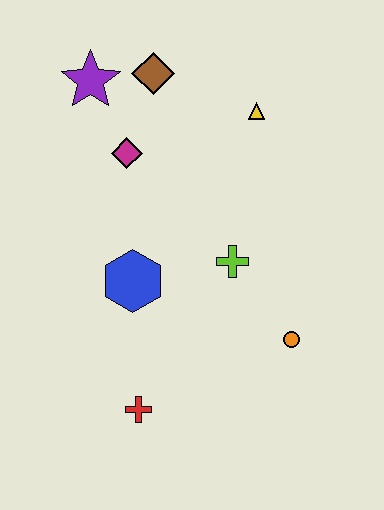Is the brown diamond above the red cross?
Yes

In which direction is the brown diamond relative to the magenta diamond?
The brown diamond is above the magenta diamond.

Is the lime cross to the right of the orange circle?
No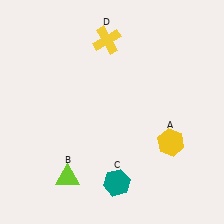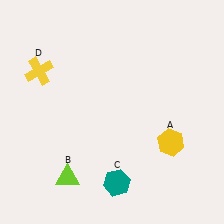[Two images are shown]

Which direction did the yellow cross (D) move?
The yellow cross (D) moved left.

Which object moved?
The yellow cross (D) moved left.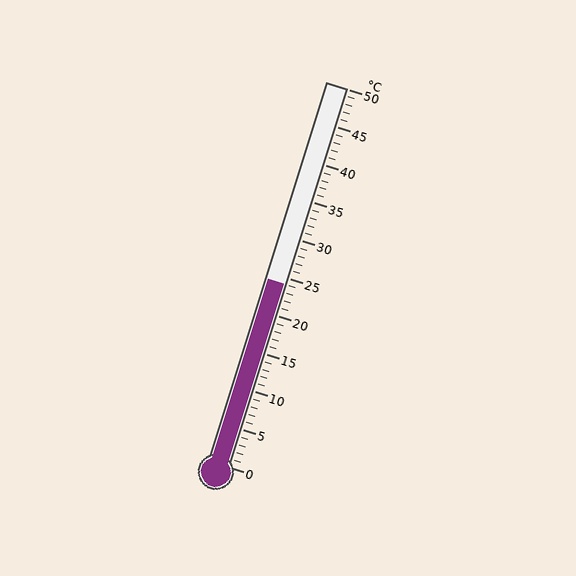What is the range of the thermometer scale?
The thermometer scale ranges from 0°C to 50°C.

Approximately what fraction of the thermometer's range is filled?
The thermometer is filled to approximately 50% of its range.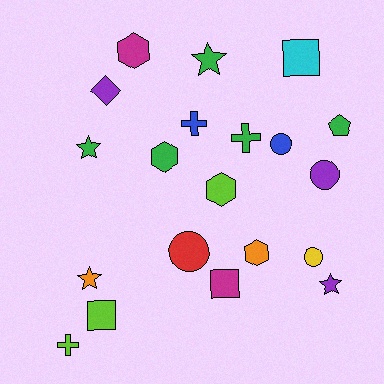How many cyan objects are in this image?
There is 1 cyan object.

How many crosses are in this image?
There are 3 crosses.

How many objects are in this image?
There are 20 objects.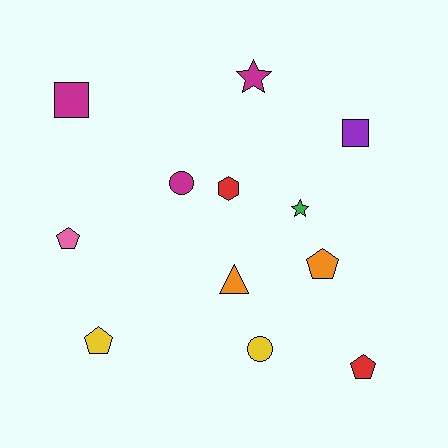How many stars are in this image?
There are 2 stars.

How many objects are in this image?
There are 12 objects.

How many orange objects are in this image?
There are 2 orange objects.